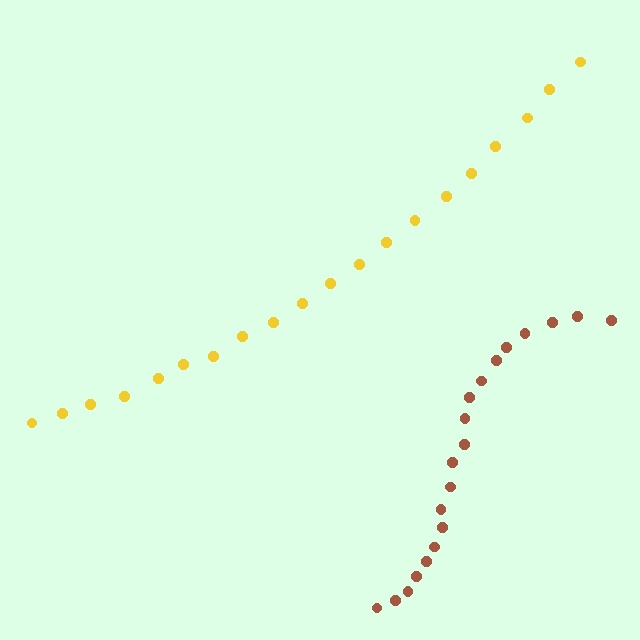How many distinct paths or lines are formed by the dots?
There are 2 distinct paths.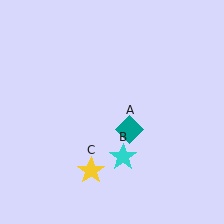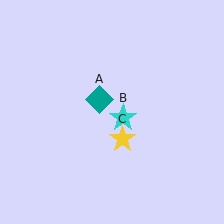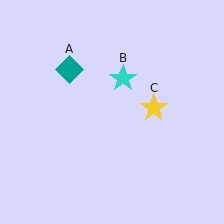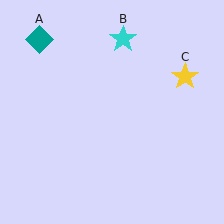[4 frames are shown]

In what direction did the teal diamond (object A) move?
The teal diamond (object A) moved up and to the left.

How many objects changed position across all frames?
3 objects changed position: teal diamond (object A), cyan star (object B), yellow star (object C).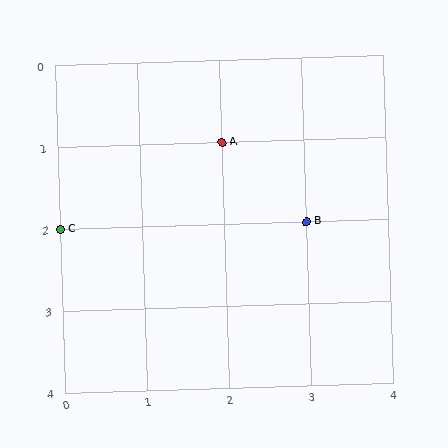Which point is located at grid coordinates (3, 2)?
Point B is at (3, 2).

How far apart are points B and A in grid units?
Points B and A are 1 column and 1 row apart (about 1.4 grid units diagonally).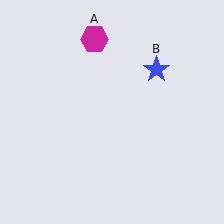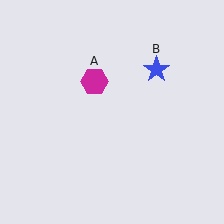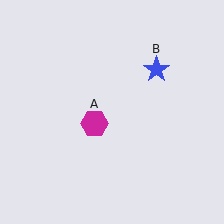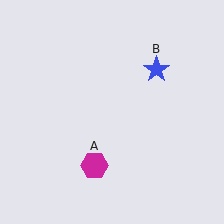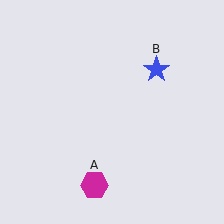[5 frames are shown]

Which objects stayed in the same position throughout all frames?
Blue star (object B) remained stationary.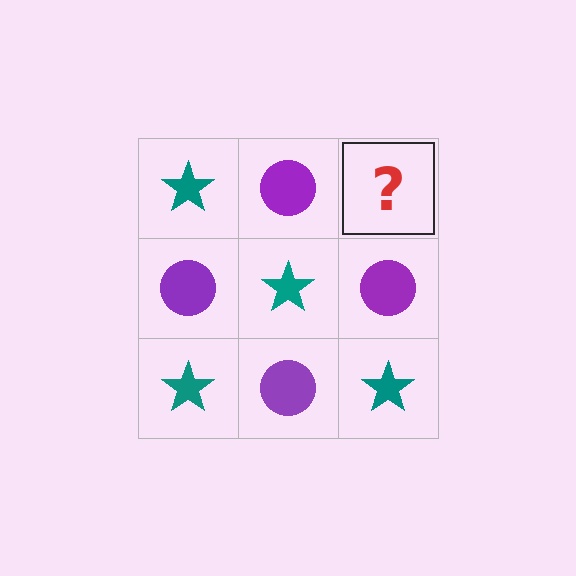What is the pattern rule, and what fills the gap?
The rule is that it alternates teal star and purple circle in a checkerboard pattern. The gap should be filled with a teal star.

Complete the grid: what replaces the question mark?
The question mark should be replaced with a teal star.